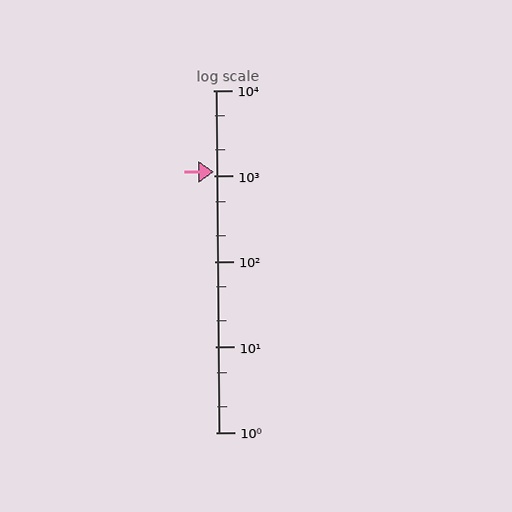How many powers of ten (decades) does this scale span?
The scale spans 4 decades, from 1 to 10000.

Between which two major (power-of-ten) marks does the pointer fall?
The pointer is between 1000 and 10000.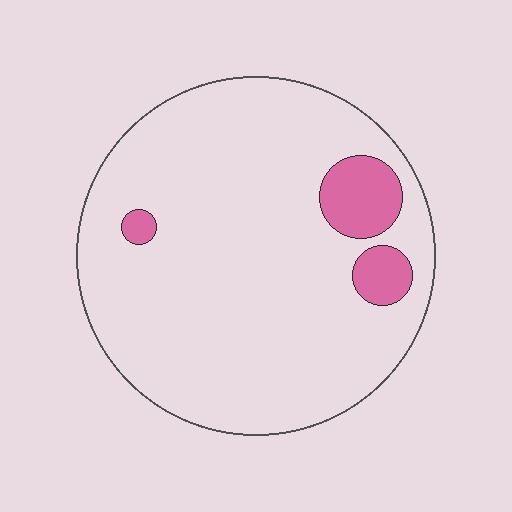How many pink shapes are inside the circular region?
3.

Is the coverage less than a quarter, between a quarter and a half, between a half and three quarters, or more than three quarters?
Less than a quarter.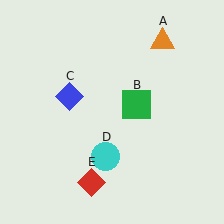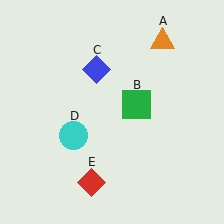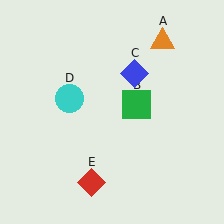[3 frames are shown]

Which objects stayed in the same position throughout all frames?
Orange triangle (object A) and green square (object B) and red diamond (object E) remained stationary.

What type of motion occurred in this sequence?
The blue diamond (object C), cyan circle (object D) rotated clockwise around the center of the scene.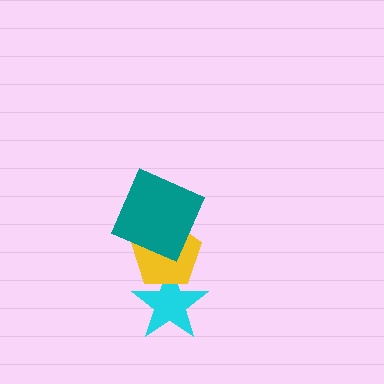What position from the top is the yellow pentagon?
The yellow pentagon is 2nd from the top.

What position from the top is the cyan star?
The cyan star is 3rd from the top.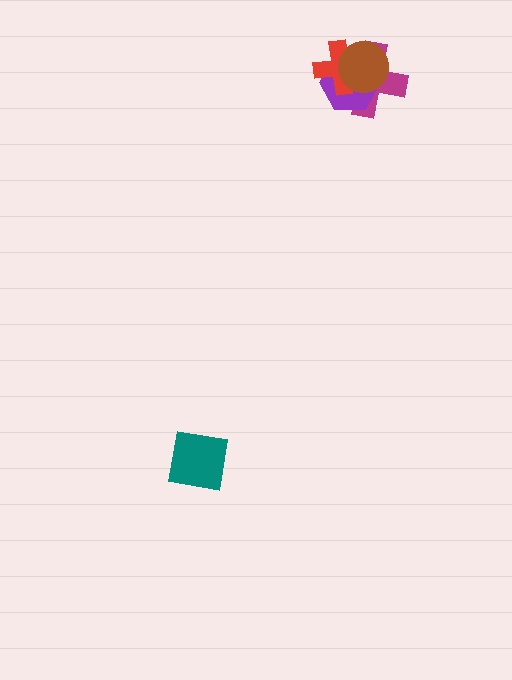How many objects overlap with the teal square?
0 objects overlap with the teal square.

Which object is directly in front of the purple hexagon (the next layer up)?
The red cross is directly in front of the purple hexagon.